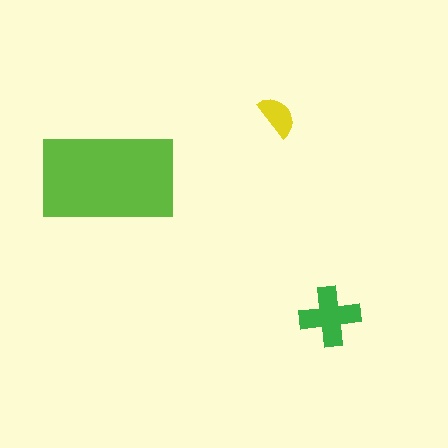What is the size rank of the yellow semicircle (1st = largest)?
3rd.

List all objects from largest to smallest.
The lime rectangle, the green cross, the yellow semicircle.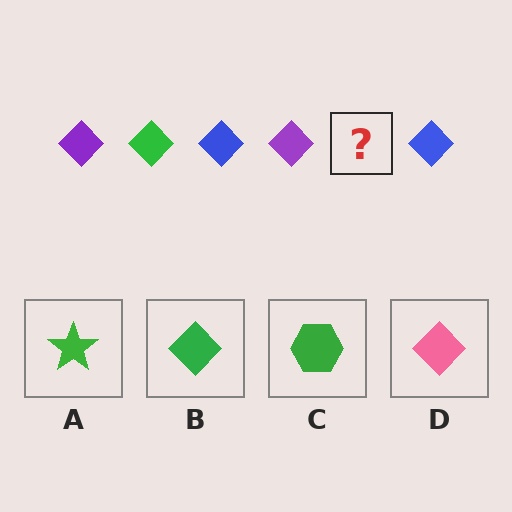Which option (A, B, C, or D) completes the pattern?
B.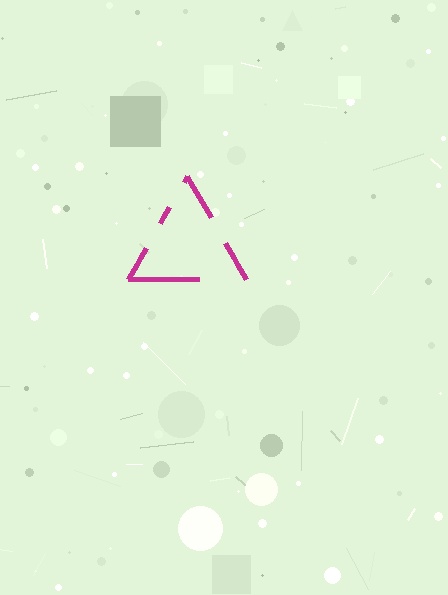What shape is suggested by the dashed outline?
The dashed outline suggests a triangle.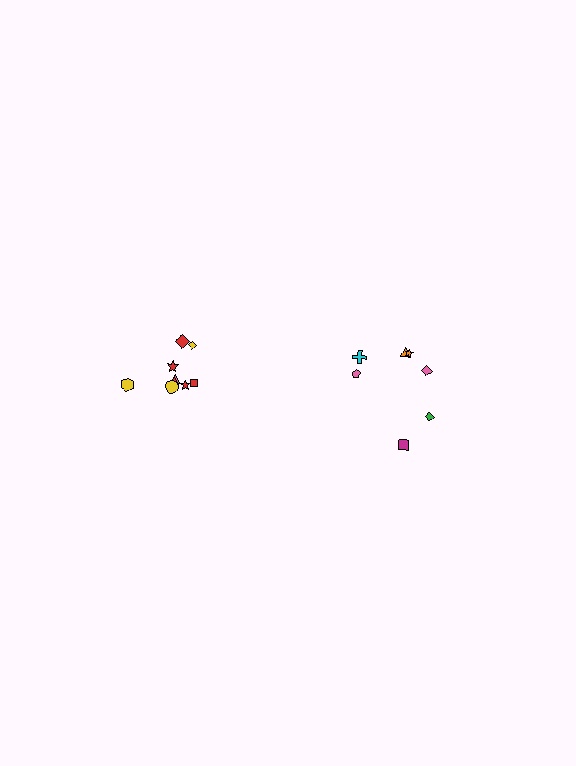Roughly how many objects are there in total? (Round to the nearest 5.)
Roughly 15 objects in total.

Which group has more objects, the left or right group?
The left group.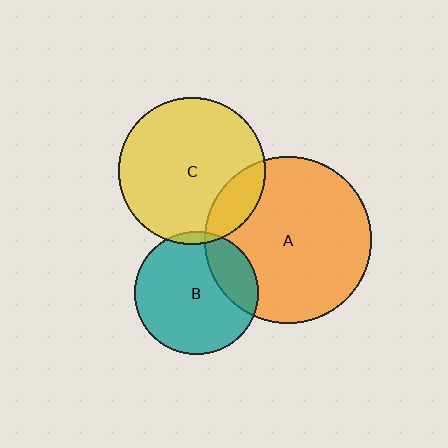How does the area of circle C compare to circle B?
Approximately 1.4 times.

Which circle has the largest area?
Circle A (orange).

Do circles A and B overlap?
Yes.